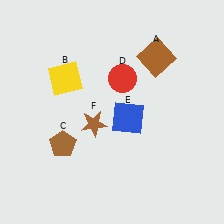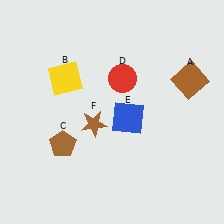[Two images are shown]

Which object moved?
The brown square (A) moved right.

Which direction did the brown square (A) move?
The brown square (A) moved right.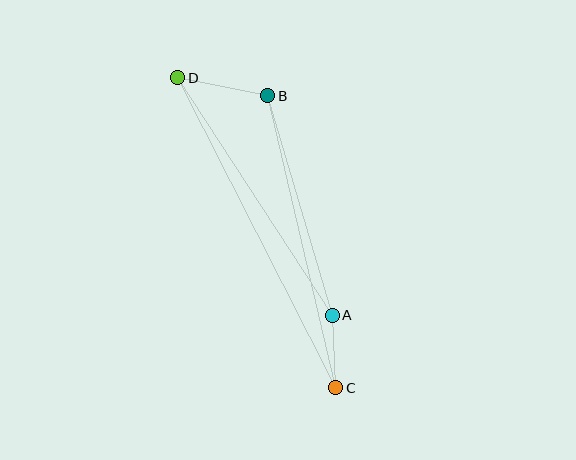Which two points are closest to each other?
Points A and C are closest to each other.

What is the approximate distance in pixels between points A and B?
The distance between A and B is approximately 229 pixels.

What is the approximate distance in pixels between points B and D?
The distance between B and D is approximately 92 pixels.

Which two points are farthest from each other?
Points C and D are farthest from each other.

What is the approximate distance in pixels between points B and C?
The distance between B and C is approximately 300 pixels.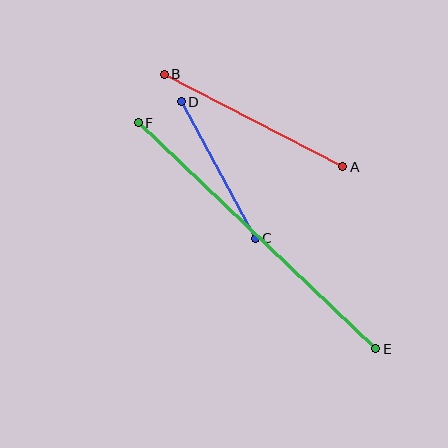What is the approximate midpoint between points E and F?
The midpoint is at approximately (257, 236) pixels.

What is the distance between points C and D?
The distance is approximately 155 pixels.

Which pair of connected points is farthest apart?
Points E and F are farthest apart.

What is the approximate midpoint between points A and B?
The midpoint is at approximately (254, 120) pixels.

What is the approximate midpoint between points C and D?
The midpoint is at approximately (218, 170) pixels.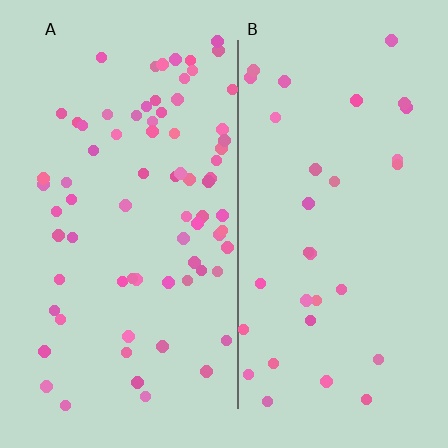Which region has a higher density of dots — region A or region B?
A (the left).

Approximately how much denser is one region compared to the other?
Approximately 2.3× — region A over region B.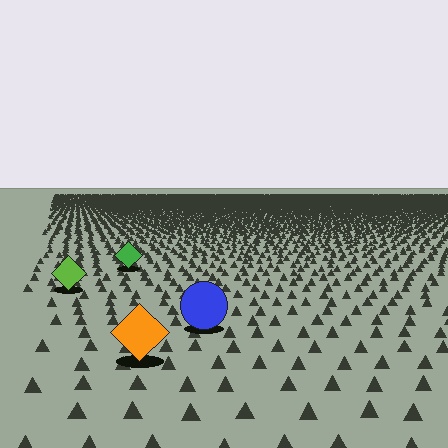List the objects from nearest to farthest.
From nearest to farthest: the orange diamond, the blue circle, the lime diamond, the green diamond.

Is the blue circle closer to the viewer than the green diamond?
Yes. The blue circle is closer — you can tell from the texture gradient: the ground texture is coarser near it.